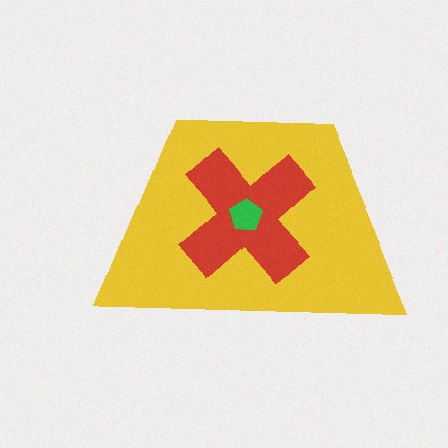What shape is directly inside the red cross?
The green pentagon.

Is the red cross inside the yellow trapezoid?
Yes.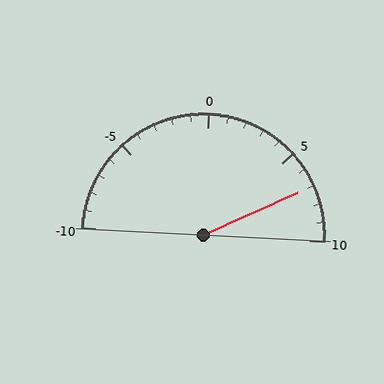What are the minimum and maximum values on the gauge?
The gauge ranges from -10 to 10.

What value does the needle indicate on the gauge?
The needle indicates approximately 7.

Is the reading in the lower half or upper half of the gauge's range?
The reading is in the upper half of the range (-10 to 10).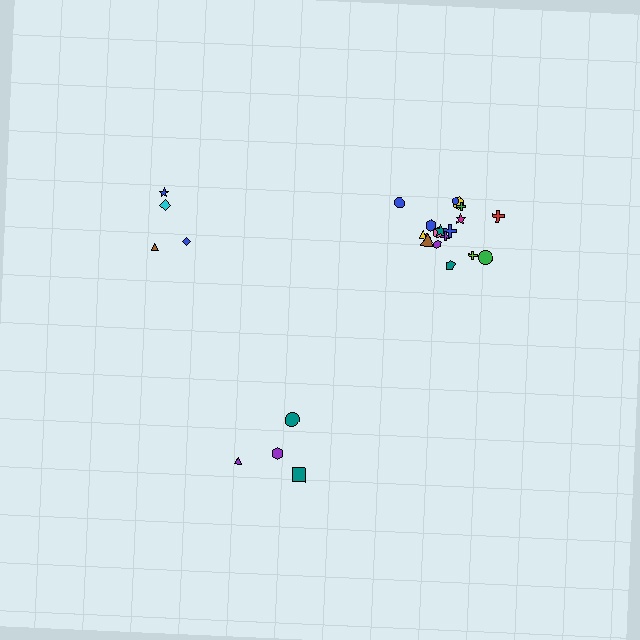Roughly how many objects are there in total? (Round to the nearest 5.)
Roughly 25 objects in total.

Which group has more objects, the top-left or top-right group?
The top-right group.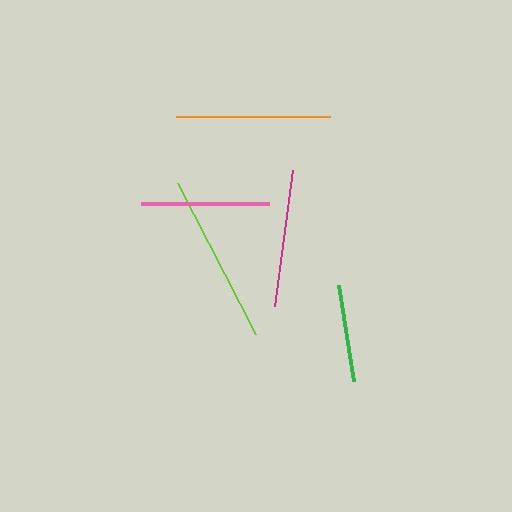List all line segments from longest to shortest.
From longest to shortest: lime, orange, magenta, pink, green.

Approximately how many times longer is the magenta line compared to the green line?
The magenta line is approximately 1.4 times the length of the green line.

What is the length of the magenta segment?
The magenta segment is approximately 137 pixels long.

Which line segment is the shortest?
The green line is the shortest at approximately 97 pixels.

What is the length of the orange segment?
The orange segment is approximately 154 pixels long.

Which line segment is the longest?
The lime line is the longest at approximately 171 pixels.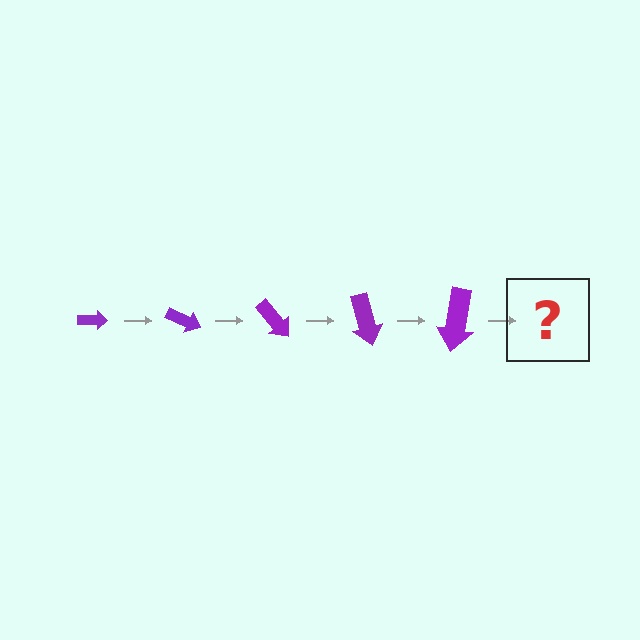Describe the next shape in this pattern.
It should be an arrow, larger than the previous one and rotated 125 degrees from the start.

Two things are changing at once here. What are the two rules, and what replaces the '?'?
The two rules are that the arrow grows larger each step and it rotates 25 degrees each step. The '?' should be an arrow, larger than the previous one and rotated 125 degrees from the start.